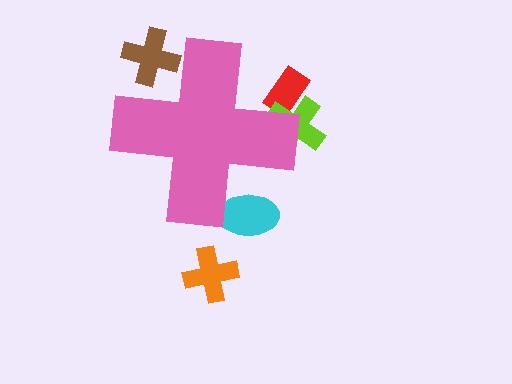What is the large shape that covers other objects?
A pink cross.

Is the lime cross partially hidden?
Yes, the lime cross is partially hidden behind the pink cross.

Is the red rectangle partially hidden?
Yes, the red rectangle is partially hidden behind the pink cross.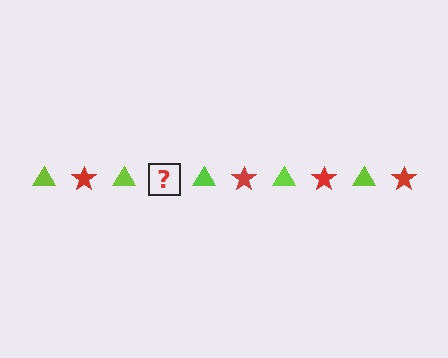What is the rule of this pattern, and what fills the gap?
The rule is that the pattern alternates between lime triangle and red star. The gap should be filled with a red star.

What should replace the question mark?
The question mark should be replaced with a red star.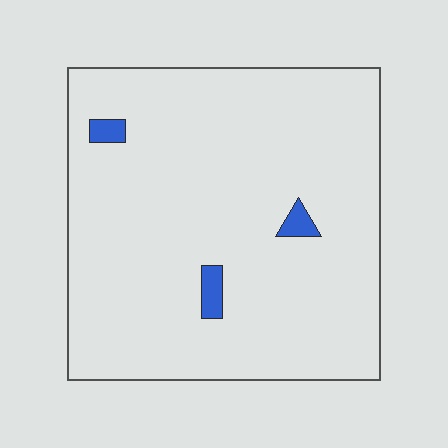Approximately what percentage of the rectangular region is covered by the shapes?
Approximately 5%.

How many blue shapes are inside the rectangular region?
3.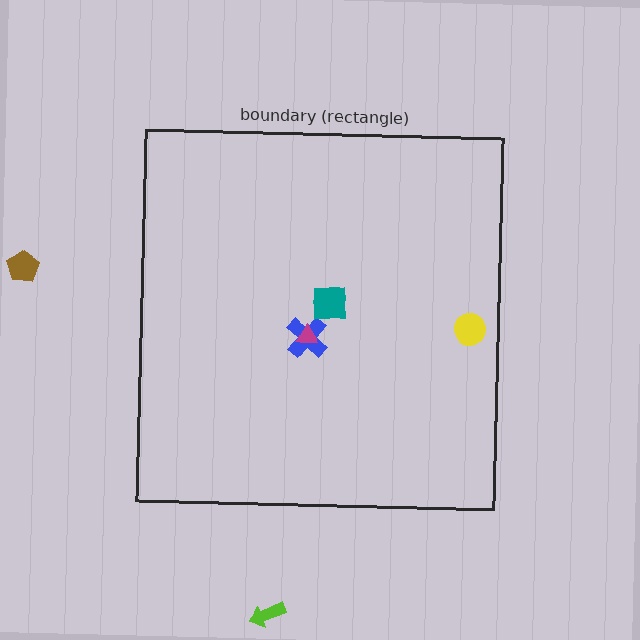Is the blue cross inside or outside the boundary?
Inside.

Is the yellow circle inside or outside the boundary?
Inside.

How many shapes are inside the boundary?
4 inside, 2 outside.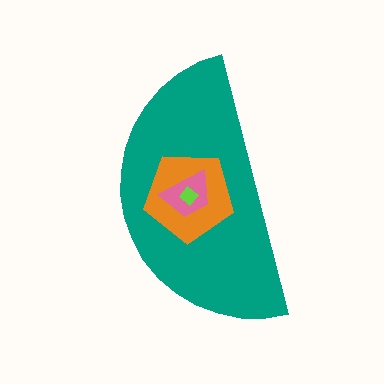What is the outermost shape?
The teal semicircle.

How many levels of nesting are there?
4.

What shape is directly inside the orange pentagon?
The pink trapezoid.